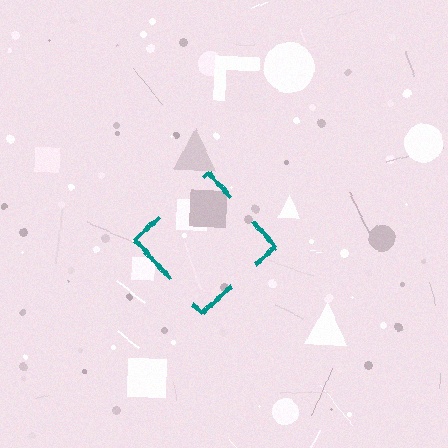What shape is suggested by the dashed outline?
The dashed outline suggests a diamond.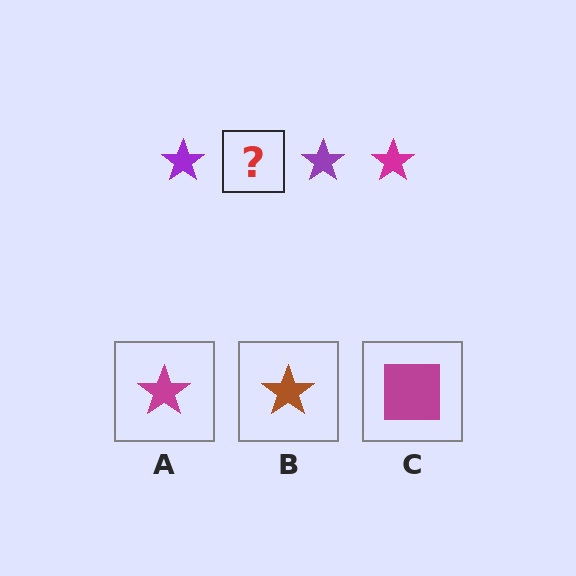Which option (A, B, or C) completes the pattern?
A.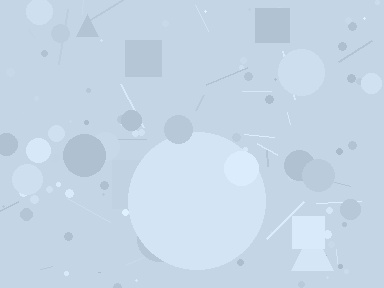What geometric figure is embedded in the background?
A circle is embedded in the background.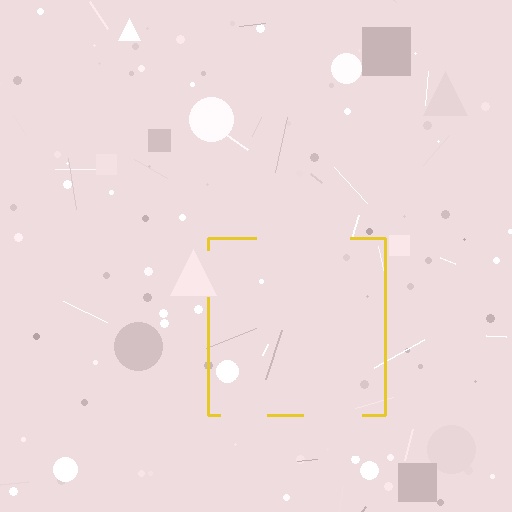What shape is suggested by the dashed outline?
The dashed outline suggests a square.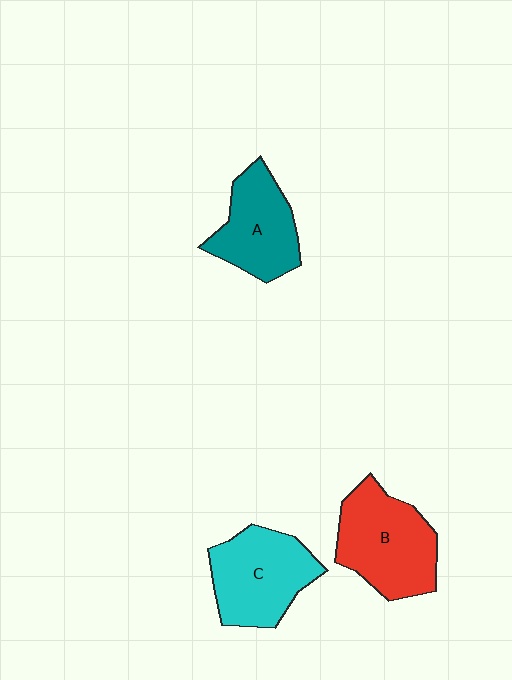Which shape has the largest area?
Shape B (red).